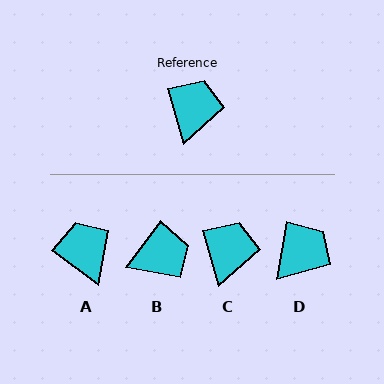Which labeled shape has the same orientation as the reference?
C.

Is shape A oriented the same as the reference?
No, it is off by about 38 degrees.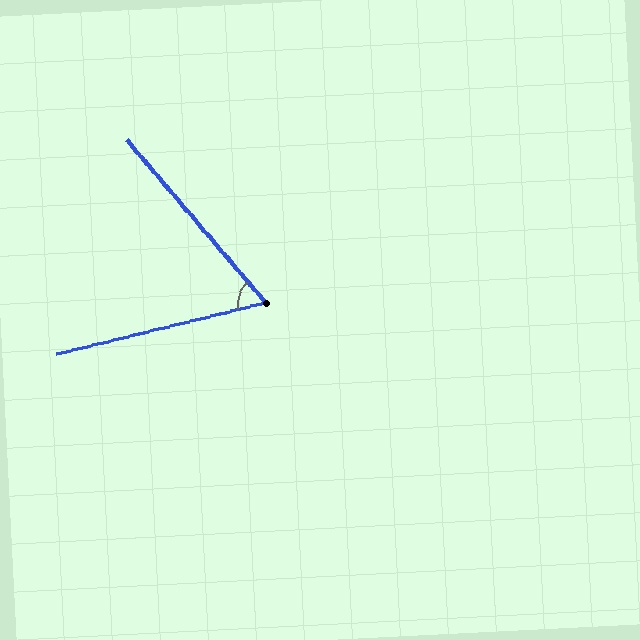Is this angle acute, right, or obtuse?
It is acute.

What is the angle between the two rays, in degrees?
Approximately 63 degrees.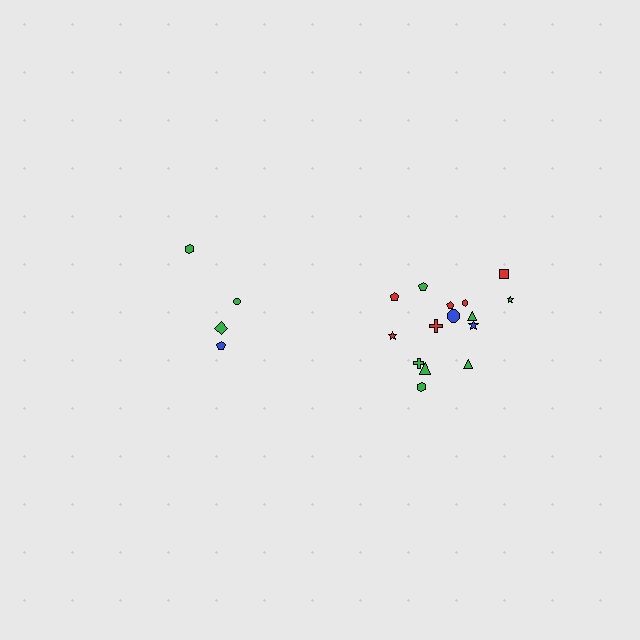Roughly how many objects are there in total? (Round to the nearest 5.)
Roughly 20 objects in total.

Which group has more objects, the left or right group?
The right group.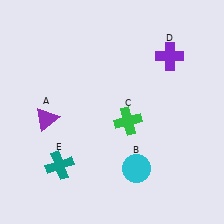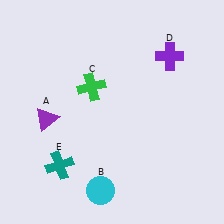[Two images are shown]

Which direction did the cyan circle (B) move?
The cyan circle (B) moved left.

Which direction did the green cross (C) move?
The green cross (C) moved left.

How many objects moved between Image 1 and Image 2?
2 objects moved between the two images.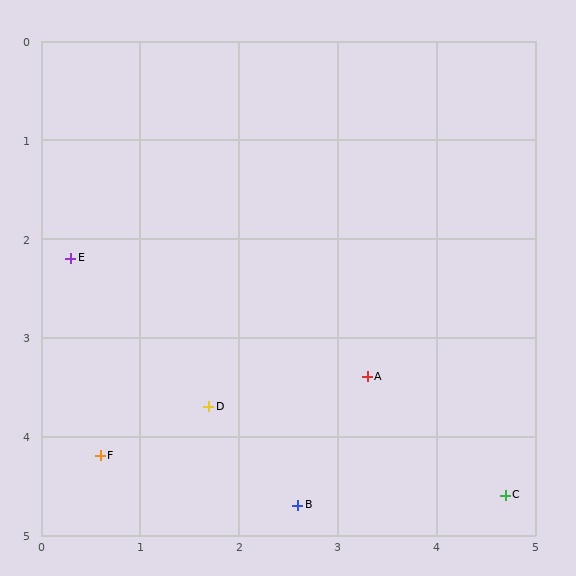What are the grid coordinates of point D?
Point D is at approximately (1.7, 3.7).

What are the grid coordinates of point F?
Point F is at approximately (0.6, 4.2).